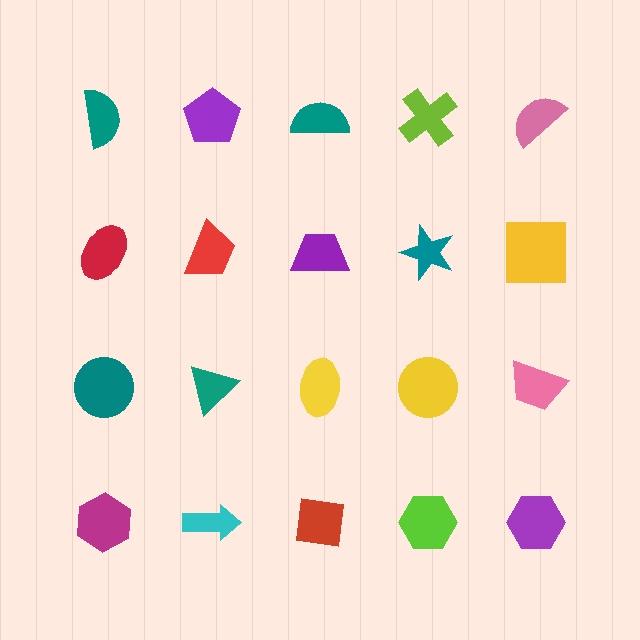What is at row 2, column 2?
A red trapezoid.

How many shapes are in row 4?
5 shapes.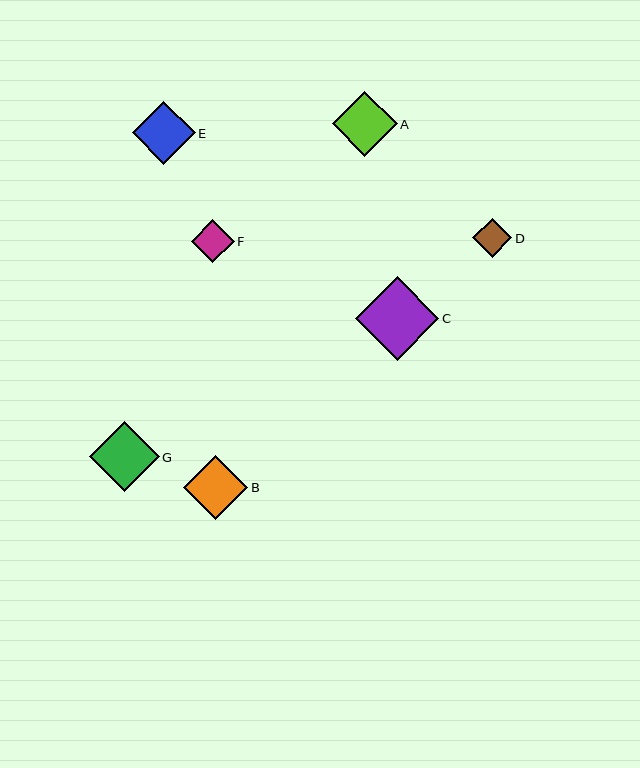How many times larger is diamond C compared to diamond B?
Diamond C is approximately 1.3 times the size of diamond B.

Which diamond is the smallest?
Diamond D is the smallest with a size of approximately 39 pixels.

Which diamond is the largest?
Diamond C is the largest with a size of approximately 83 pixels.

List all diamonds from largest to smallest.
From largest to smallest: C, G, B, A, E, F, D.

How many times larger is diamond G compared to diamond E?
Diamond G is approximately 1.1 times the size of diamond E.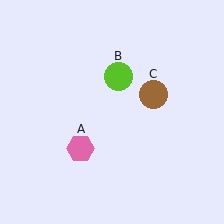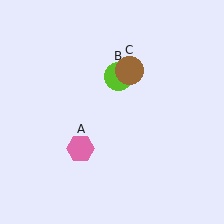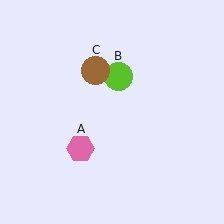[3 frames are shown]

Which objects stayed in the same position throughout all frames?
Pink hexagon (object A) and lime circle (object B) remained stationary.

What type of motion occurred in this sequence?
The brown circle (object C) rotated counterclockwise around the center of the scene.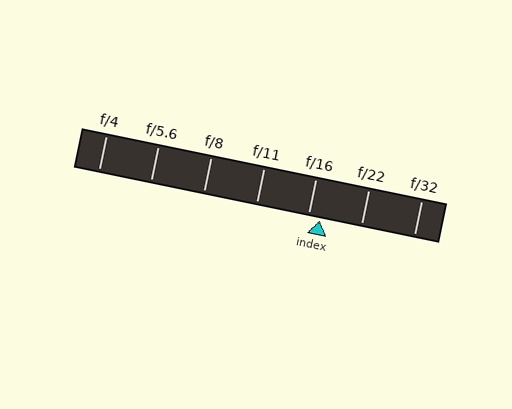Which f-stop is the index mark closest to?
The index mark is closest to f/16.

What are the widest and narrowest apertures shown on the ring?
The widest aperture shown is f/4 and the narrowest is f/32.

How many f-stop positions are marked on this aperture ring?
There are 7 f-stop positions marked.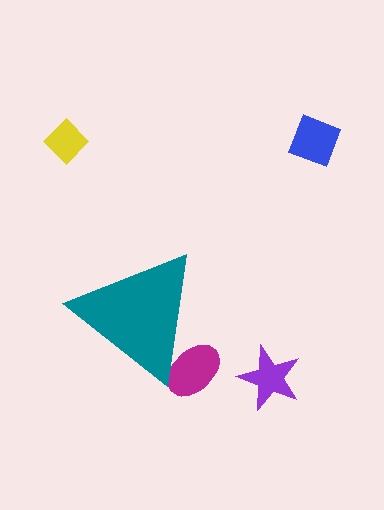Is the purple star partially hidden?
No, the purple star is fully visible.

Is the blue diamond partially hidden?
No, the blue diamond is fully visible.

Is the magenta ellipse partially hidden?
Yes, the magenta ellipse is partially hidden behind the teal triangle.